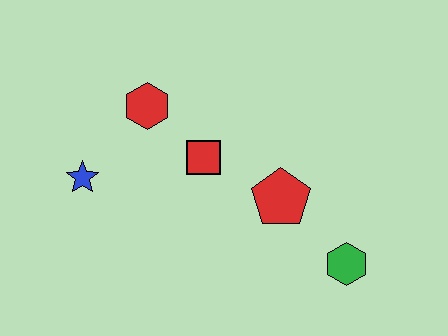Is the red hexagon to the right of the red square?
No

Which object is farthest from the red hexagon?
The green hexagon is farthest from the red hexagon.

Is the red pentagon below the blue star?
Yes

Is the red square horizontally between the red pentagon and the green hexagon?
No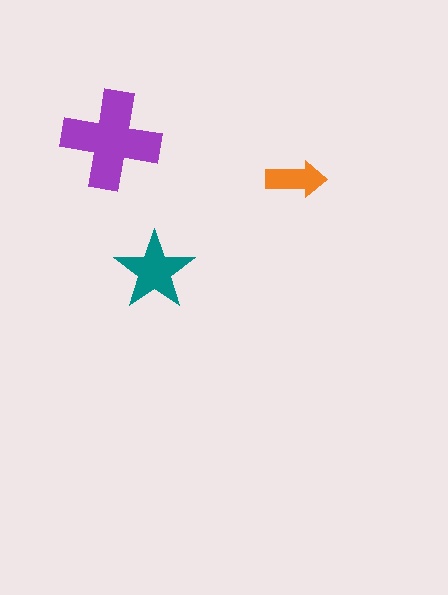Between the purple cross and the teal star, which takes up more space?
The purple cross.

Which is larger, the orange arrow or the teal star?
The teal star.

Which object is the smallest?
The orange arrow.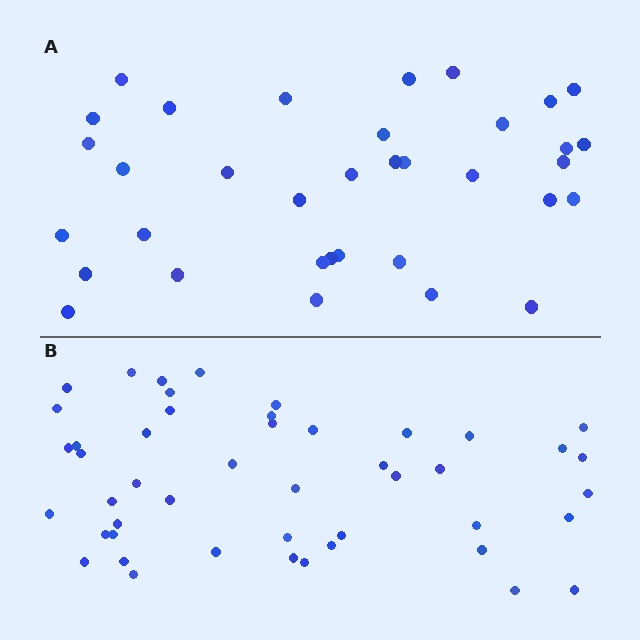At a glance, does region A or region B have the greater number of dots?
Region B (the bottom region) has more dots.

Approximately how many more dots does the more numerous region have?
Region B has roughly 12 or so more dots than region A.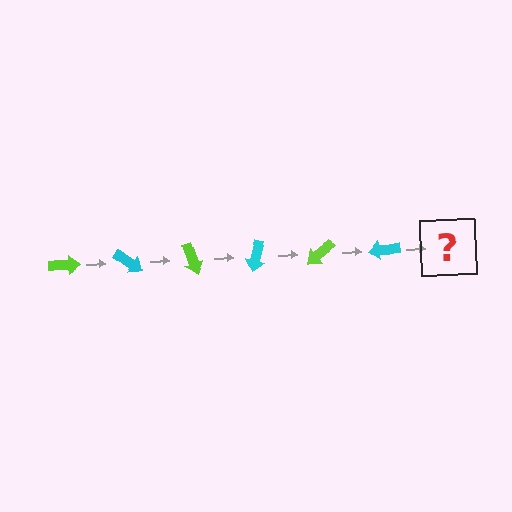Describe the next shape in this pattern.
It should be a lime arrow, rotated 210 degrees from the start.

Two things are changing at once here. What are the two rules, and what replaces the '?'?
The two rules are that it rotates 35 degrees each step and the color cycles through lime and cyan. The '?' should be a lime arrow, rotated 210 degrees from the start.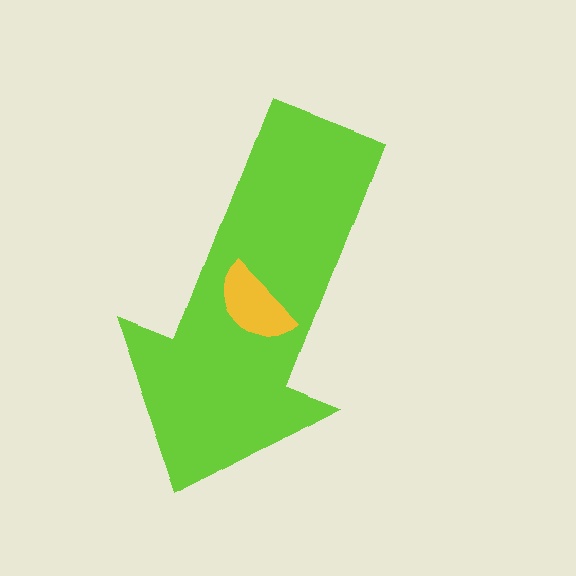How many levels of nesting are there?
2.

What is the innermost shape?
The yellow semicircle.